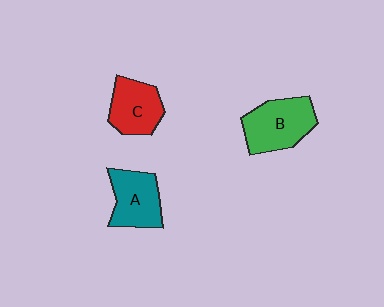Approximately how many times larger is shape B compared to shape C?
Approximately 1.2 times.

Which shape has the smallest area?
Shape C (red).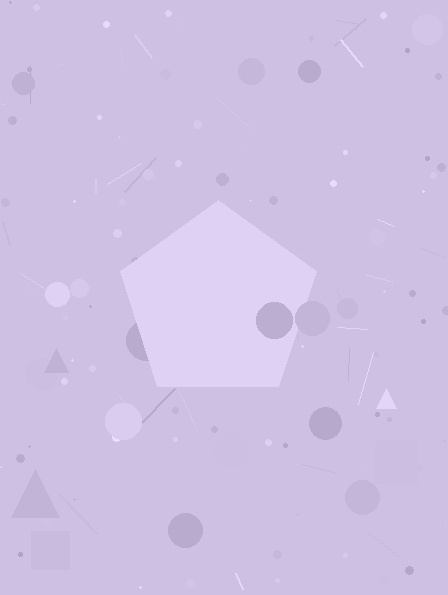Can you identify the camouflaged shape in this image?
The camouflaged shape is a pentagon.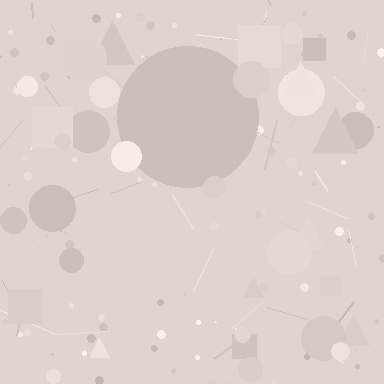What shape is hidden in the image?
A circle is hidden in the image.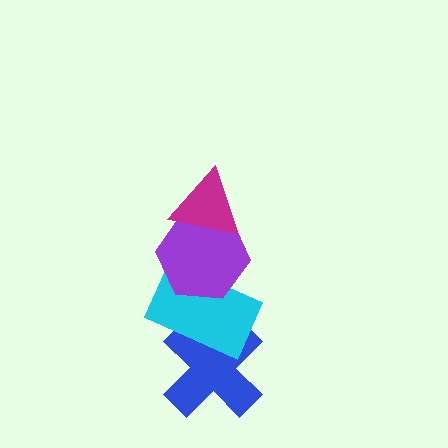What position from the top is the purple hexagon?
The purple hexagon is 2nd from the top.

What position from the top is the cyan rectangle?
The cyan rectangle is 3rd from the top.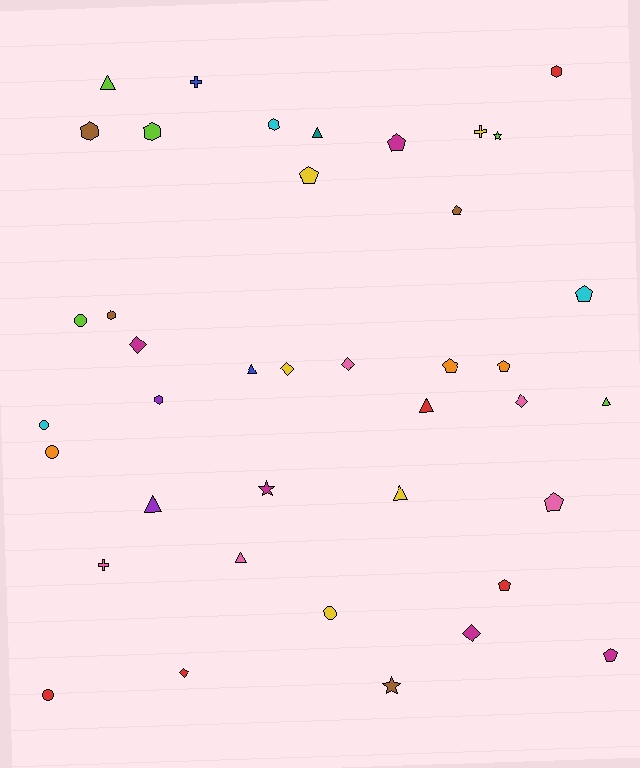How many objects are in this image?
There are 40 objects.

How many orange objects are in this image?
There are 3 orange objects.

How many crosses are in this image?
There are 3 crosses.